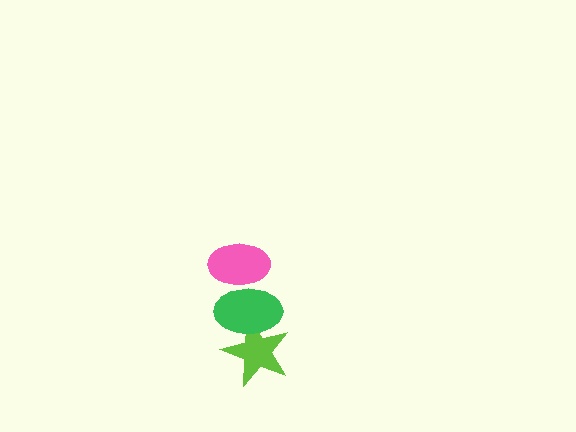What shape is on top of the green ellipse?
The pink ellipse is on top of the green ellipse.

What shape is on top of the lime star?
The green ellipse is on top of the lime star.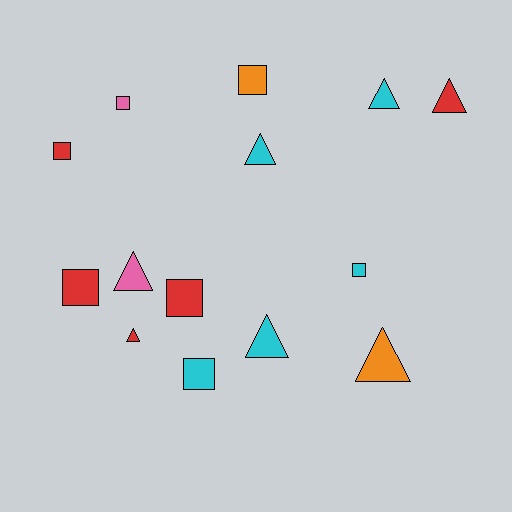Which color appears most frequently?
Red, with 5 objects.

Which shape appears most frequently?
Triangle, with 7 objects.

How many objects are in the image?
There are 14 objects.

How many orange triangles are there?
There is 1 orange triangle.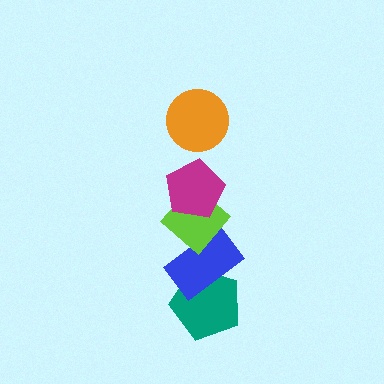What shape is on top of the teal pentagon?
The blue rectangle is on top of the teal pentagon.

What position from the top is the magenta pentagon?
The magenta pentagon is 2nd from the top.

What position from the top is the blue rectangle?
The blue rectangle is 4th from the top.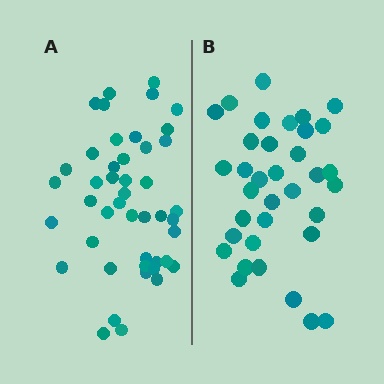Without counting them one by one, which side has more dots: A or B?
Region A (the left region) has more dots.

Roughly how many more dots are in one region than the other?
Region A has roughly 10 or so more dots than region B.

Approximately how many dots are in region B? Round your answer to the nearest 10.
About 40 dots. (The exact count is 35, which rounds to 40.)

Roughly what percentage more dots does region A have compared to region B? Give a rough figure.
About 30% more.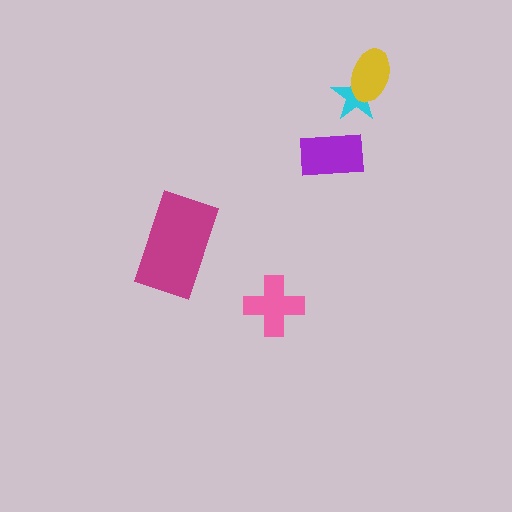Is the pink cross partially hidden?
No, no other shape covers it.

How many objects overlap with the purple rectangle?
0 objects overlap with the purple rectangle.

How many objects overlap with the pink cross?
0 objects overlap with the pink cross.